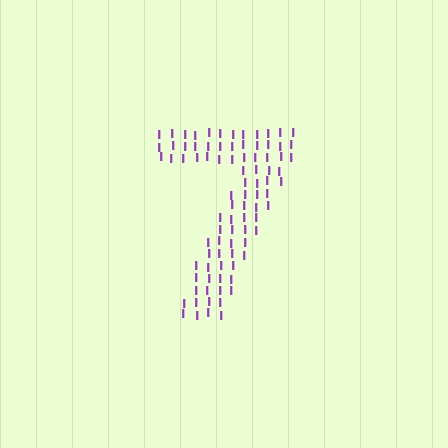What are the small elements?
The small elements are letter I's.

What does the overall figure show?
The overall figure shows the digit 7.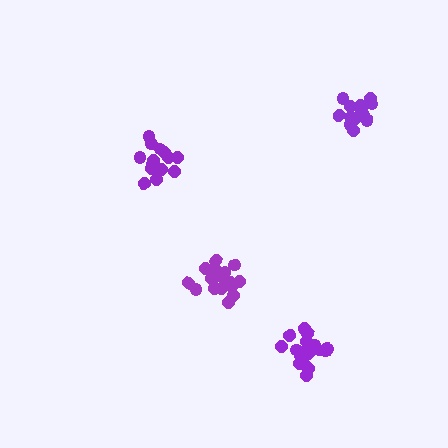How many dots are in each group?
Group 1: 18 dots, Group 2: 17 dots, Group 3: 13 dots, Group 4: 14 dots (62 total).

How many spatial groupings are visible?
There are 4 spatial groupings.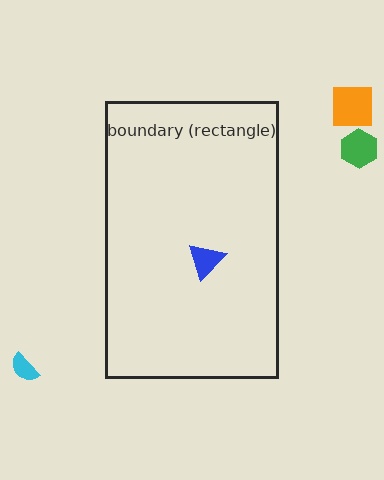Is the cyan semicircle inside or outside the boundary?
Outside.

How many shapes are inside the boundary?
1 inside, 3 outside.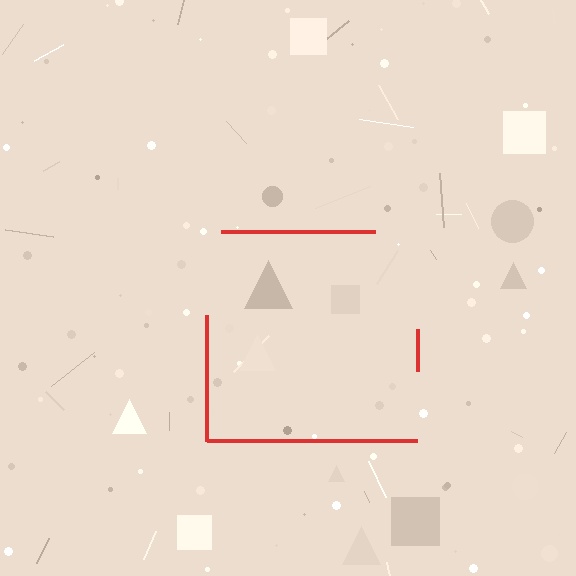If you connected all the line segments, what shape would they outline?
They would outline a square.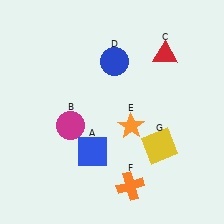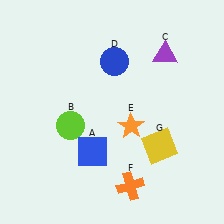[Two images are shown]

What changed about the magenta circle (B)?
In Image 1, B is magenta. In Image 2, it changed to lime.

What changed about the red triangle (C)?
In Image 1, C is red. In Image 2, it changed to purple.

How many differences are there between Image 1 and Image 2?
There are 2 differences between the two images.